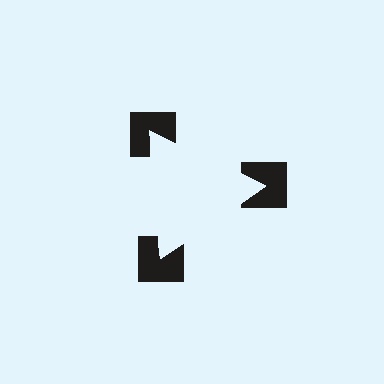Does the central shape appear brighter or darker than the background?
It typically appears slightly brighter than the background, even though no actual brightness change is drawn.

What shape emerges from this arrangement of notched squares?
An illusory triangle — its edges are inferred from the aligned wedge cuts in the notched squares, not physically drawn.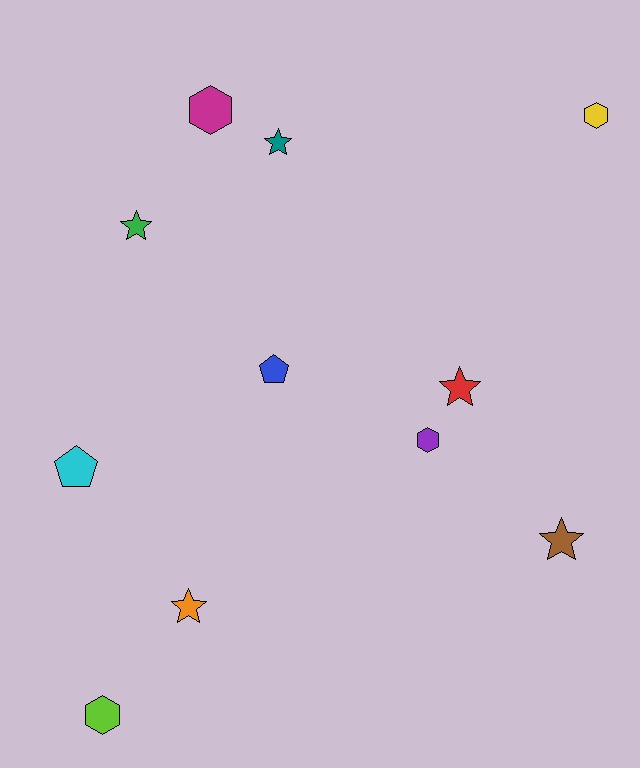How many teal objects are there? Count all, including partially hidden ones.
There is 1 teal object.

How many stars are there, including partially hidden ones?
There are 5 stars.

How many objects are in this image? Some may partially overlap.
There are 11 objects.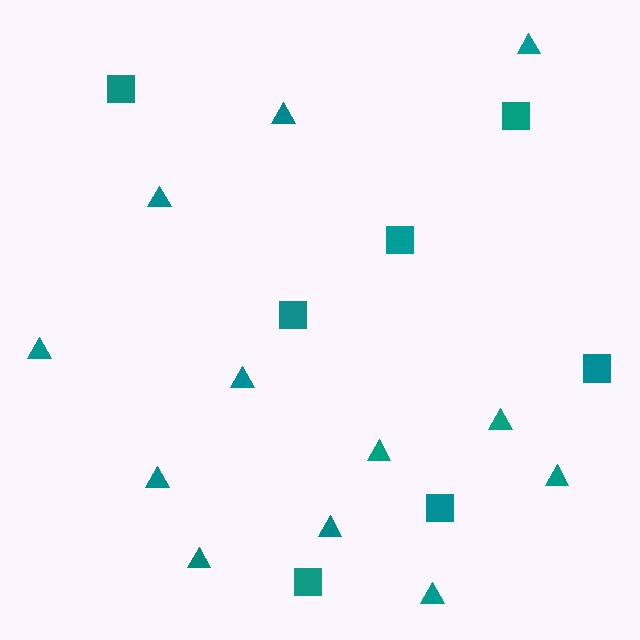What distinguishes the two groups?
There are 2 groups: one group of triangles (12) and one group of squares (7).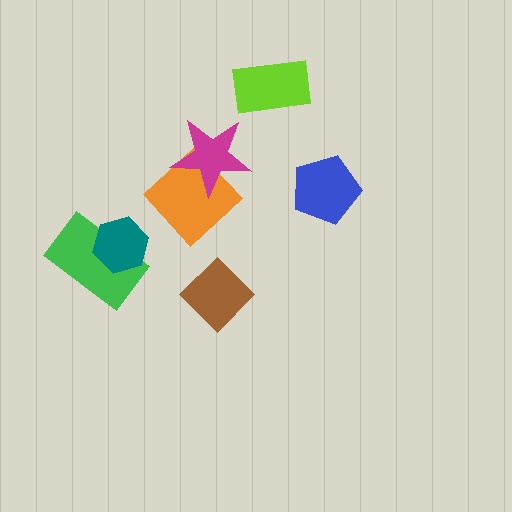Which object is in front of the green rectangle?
The teal hexagon is in front of the green rectangle.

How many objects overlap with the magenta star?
1 object overlaps with the magenta star.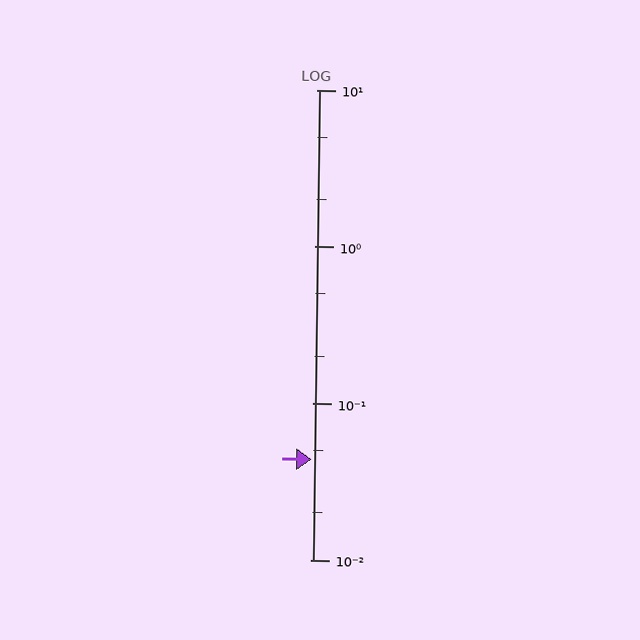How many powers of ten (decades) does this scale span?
The scale spans 3 decades, from 0.01 to 10.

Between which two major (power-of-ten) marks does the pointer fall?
The pointer is between 0.01 and 0.1.